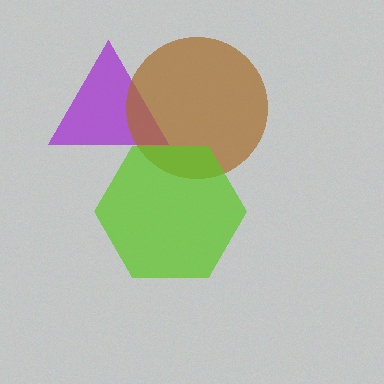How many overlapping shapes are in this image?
There are 3 overlapping shapes in the image.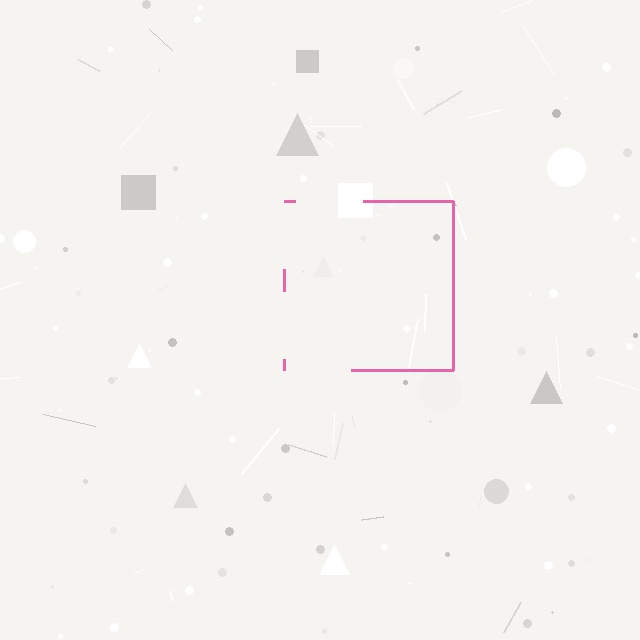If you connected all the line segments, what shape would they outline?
They would outline a square.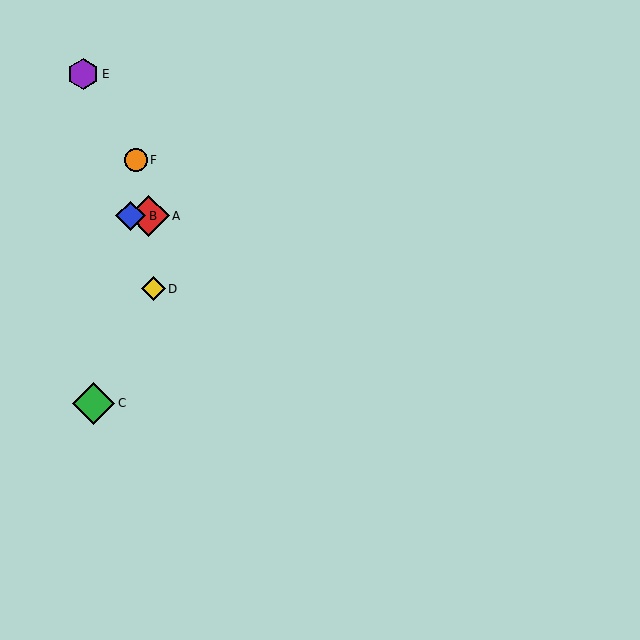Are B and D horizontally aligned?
No, B is at y≈216 and D is at y≈289.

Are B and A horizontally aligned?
Yes, both are at y≈216.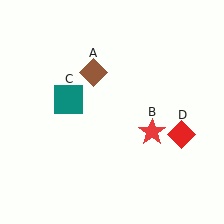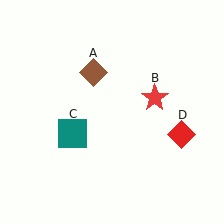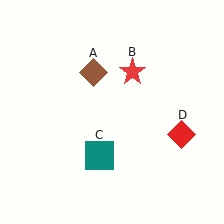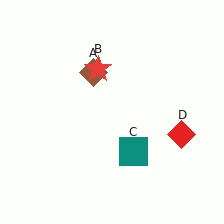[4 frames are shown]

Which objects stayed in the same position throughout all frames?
Brown diamond (object A) and red diamond (object D) remained stationary.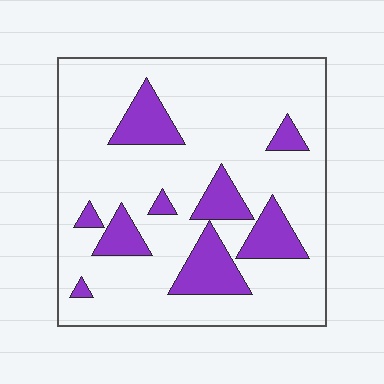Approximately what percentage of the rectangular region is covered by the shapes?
Approximately 20%.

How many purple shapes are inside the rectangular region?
9.